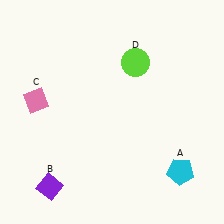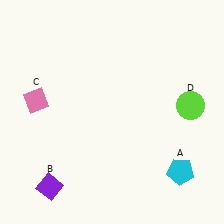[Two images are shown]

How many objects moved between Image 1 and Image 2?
1 object moved between the two images.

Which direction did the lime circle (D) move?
The lime circle (D) moved right.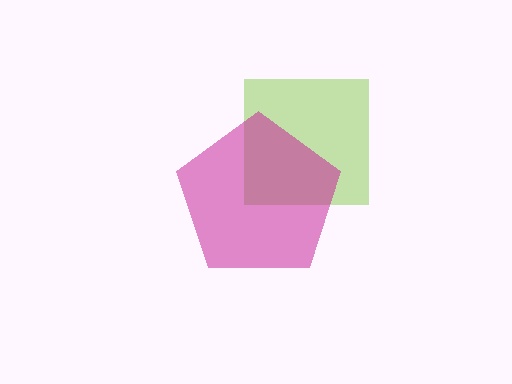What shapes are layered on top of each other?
The layered shapes are: a lime square, a magenta pentagon.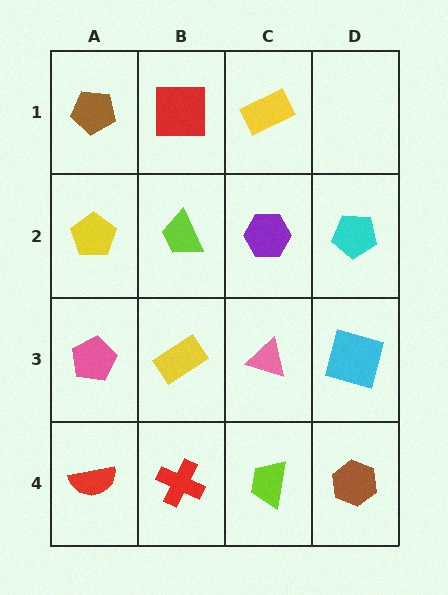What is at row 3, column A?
A pink pentagon.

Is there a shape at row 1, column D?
No, that cell is empty.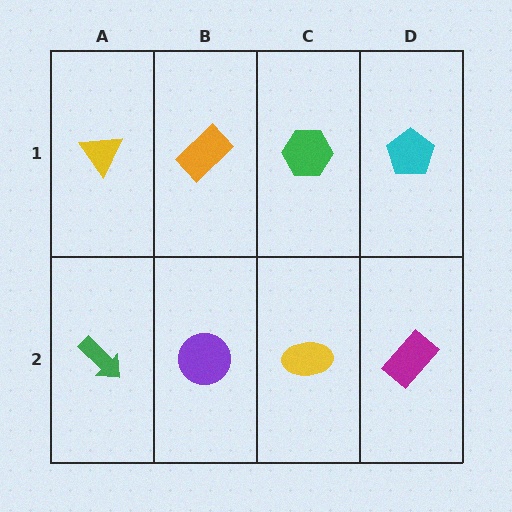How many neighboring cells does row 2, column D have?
2.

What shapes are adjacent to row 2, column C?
A green hexagon (row 1, column C), a purple circle (row 2, column B), a magenta rectangle (row 2, column D).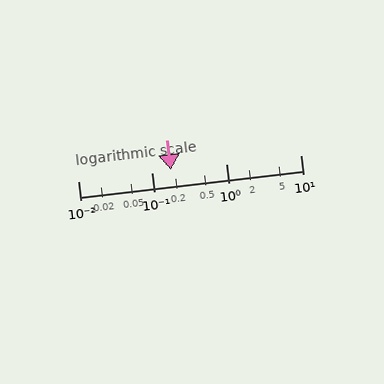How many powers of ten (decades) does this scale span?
The scale spans 3 decades, from 0.01 to 10.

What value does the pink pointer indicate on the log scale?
The pointer indicates approximately 0.18.